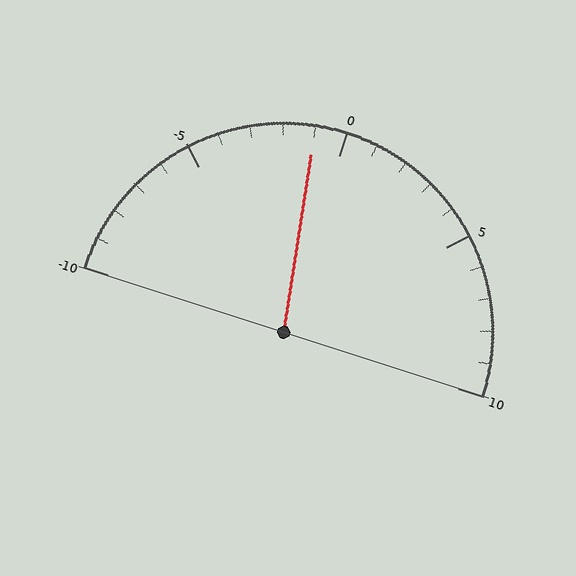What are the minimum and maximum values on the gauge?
The gauge ranges from -10 to 10.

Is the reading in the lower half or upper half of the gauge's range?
The reading is in the lower half of the range (-10 to 10).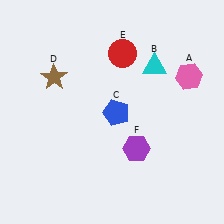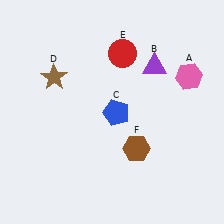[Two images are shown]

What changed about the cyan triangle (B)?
In Image 1, B is cyan. In Image 2, it changed to purple.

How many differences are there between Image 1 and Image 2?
There are 2 differences between the two images.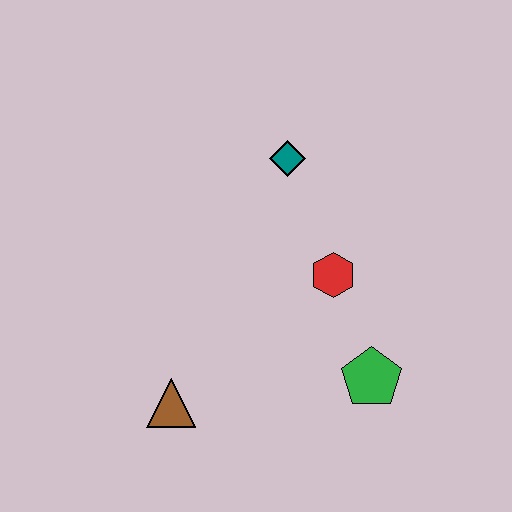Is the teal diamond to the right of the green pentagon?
No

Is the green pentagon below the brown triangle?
No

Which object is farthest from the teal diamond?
The brown triangle is farthest from the teal diamond.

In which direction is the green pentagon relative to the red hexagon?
The green pentagon is below the red hexagon.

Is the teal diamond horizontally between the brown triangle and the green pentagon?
Yes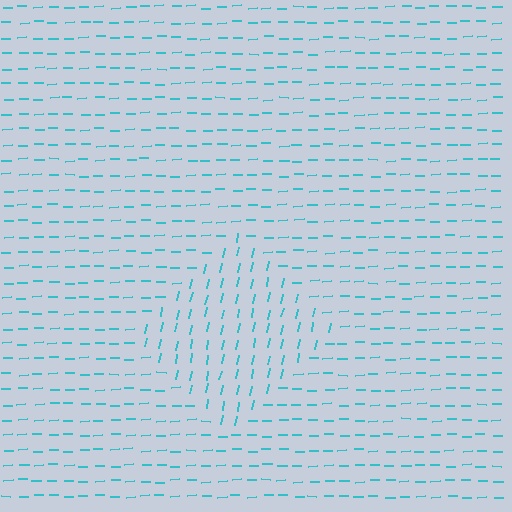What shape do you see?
I see a diamond.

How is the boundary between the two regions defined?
The boundary is defined purely by a change in line orientation (approximately 76 degrees difference). All lines are the same color and thickness.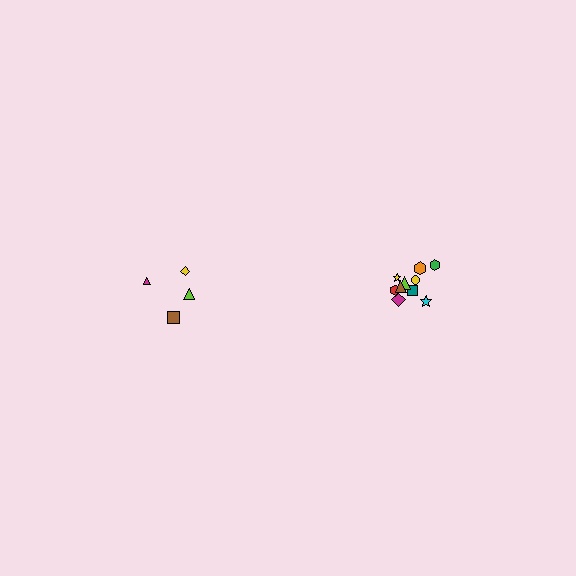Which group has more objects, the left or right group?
The right group.